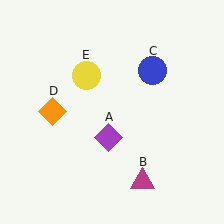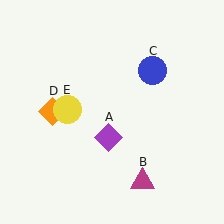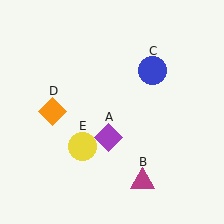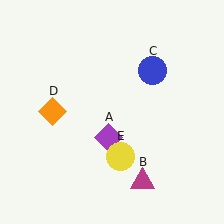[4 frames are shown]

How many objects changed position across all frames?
1 object changed position: yellow circle (object E).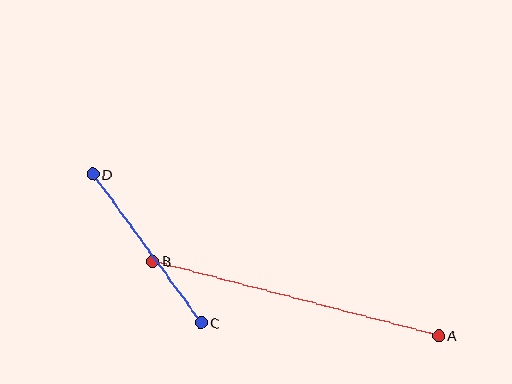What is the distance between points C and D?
The distance is approximately 184 pixels.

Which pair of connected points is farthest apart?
Points A and B are farthest apart.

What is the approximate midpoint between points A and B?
The midpoint is at approximately (296, 298) pixels.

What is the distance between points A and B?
The distance is approximately 296 pixels.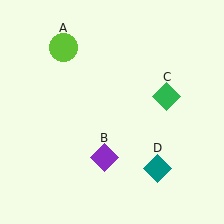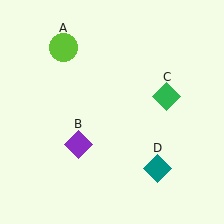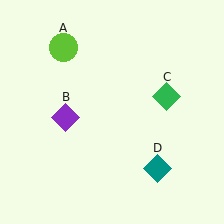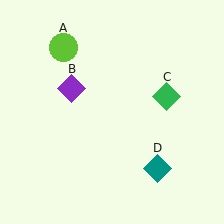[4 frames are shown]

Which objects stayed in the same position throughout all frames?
Lime circle (object A) and green diamond (object C) and teal diamond (object D) remained stationary.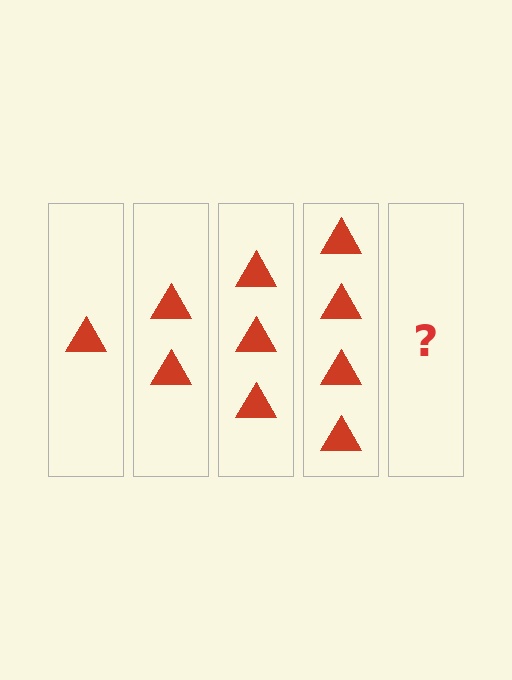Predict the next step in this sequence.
The next step is 5 triangles.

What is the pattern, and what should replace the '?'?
The pattern is that each step adds one more triangle. The '?' should be 5 triangles.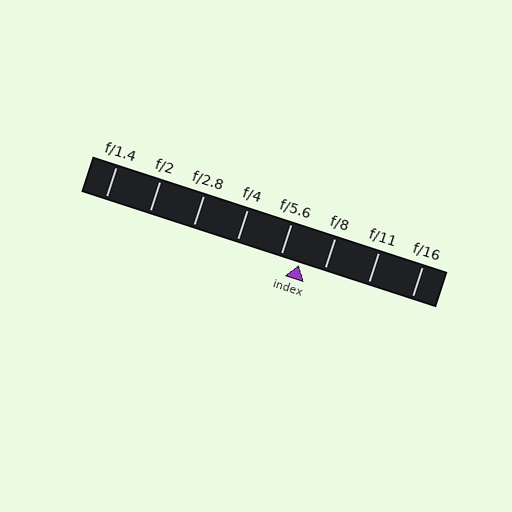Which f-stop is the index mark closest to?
The index mark is closest to f/5.6.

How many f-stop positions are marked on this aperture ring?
There are 8 f-stop positions marked.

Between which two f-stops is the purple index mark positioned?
The index mark is between f/5.6 and f/8.